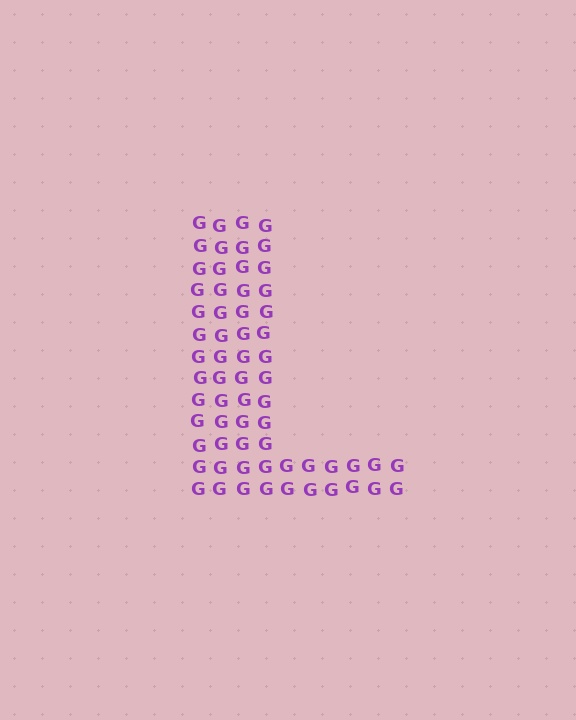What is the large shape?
The large shape is the letter L.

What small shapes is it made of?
It is made of small letter G's.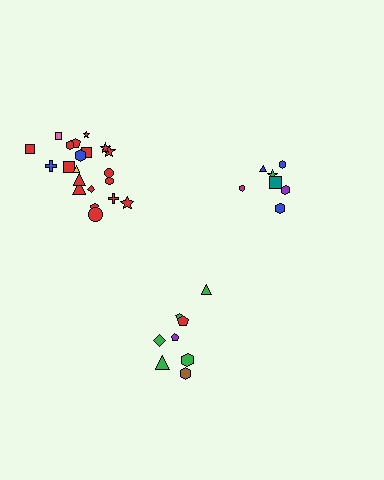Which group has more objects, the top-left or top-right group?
The top-left group.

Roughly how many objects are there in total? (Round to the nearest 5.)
Roughly 35 objects in total.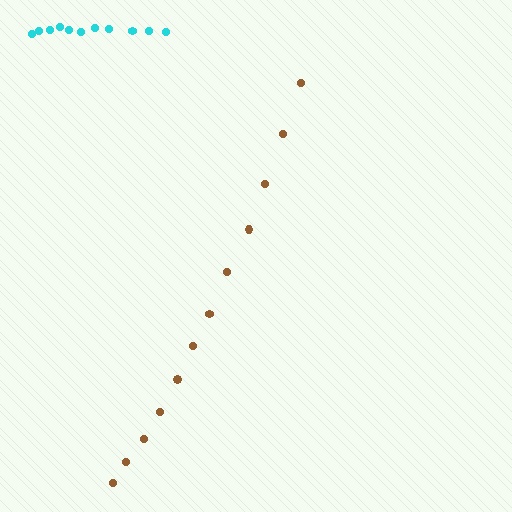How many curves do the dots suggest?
There are 2 distinct paths.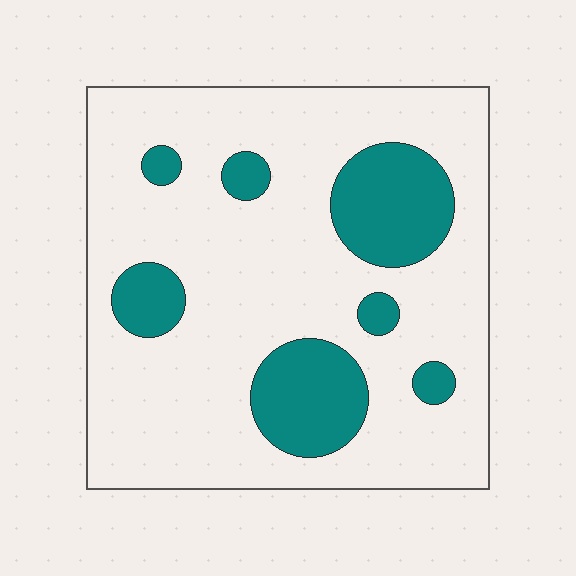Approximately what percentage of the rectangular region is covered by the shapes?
Approximately 20%.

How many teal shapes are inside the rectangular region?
7.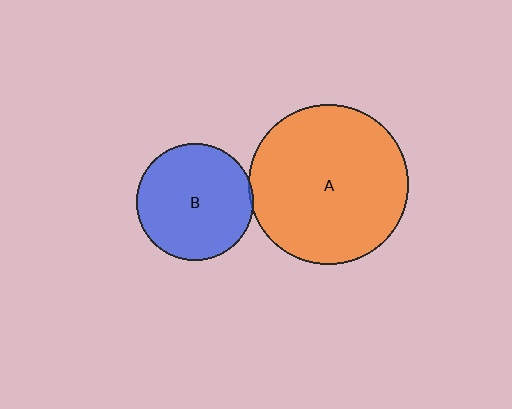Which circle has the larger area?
Circle A (orange).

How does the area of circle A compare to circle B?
Approximately 1.9 times.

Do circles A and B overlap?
Yes.